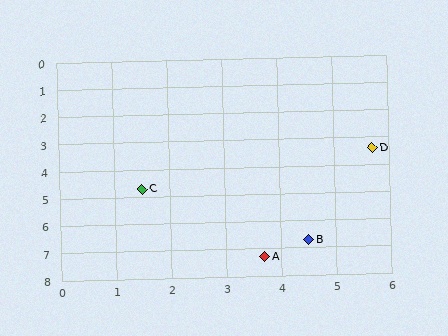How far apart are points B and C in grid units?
Points B and C are about 3.6 grid units apart.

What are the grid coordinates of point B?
Point B is at approximately (4.5, 6.7).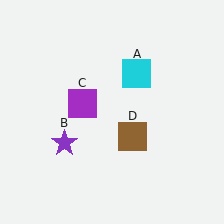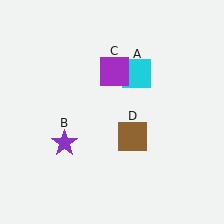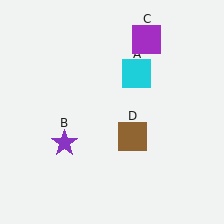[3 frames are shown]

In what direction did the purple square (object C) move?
The purple square (object C) moved up and to the right.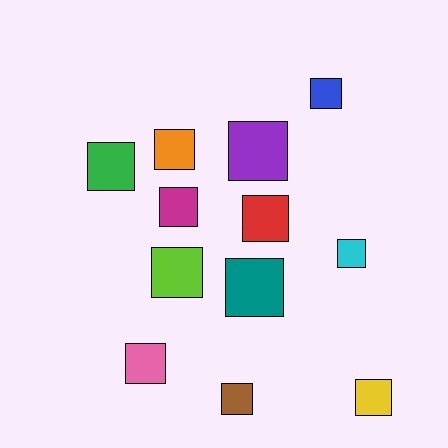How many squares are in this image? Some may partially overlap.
There are 12 squares.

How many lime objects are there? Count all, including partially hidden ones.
There is 1 lime object.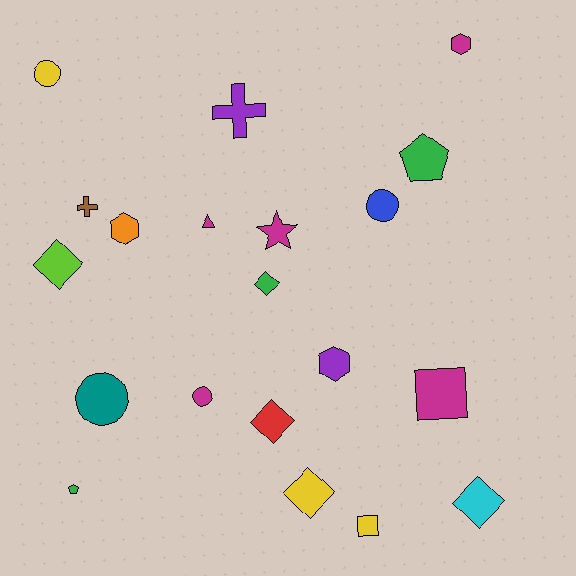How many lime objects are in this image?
There is 1 lime object.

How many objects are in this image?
There are 20 objects.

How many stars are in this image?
There is 1 star.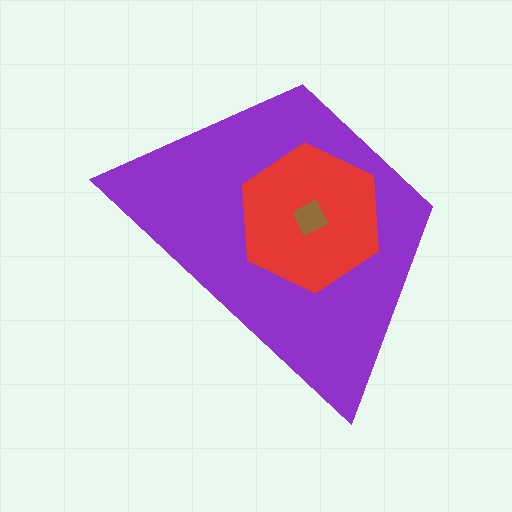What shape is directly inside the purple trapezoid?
The red hexagon.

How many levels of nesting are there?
3.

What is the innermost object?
The brown diamond.